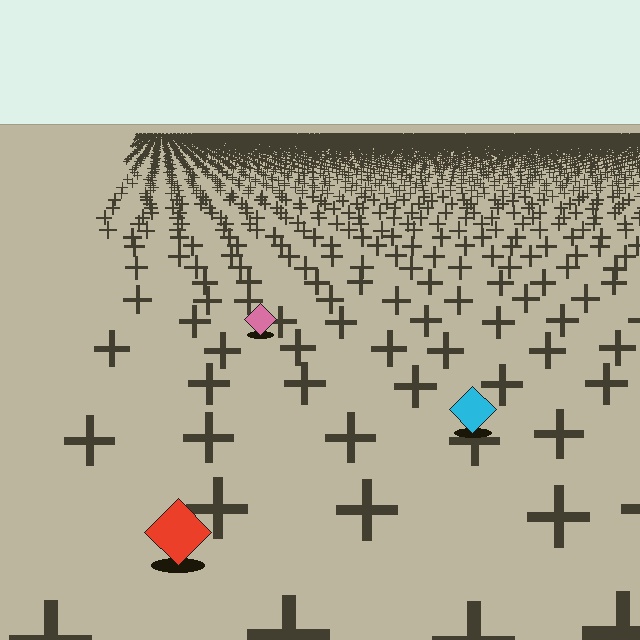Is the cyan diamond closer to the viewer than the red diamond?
No. The red diamond is closer — you can tell from the texture gradient: the ground texture is coarser near it.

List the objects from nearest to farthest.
From nearest to farthest: the red diamond, the cyan diamond, the pink diamond.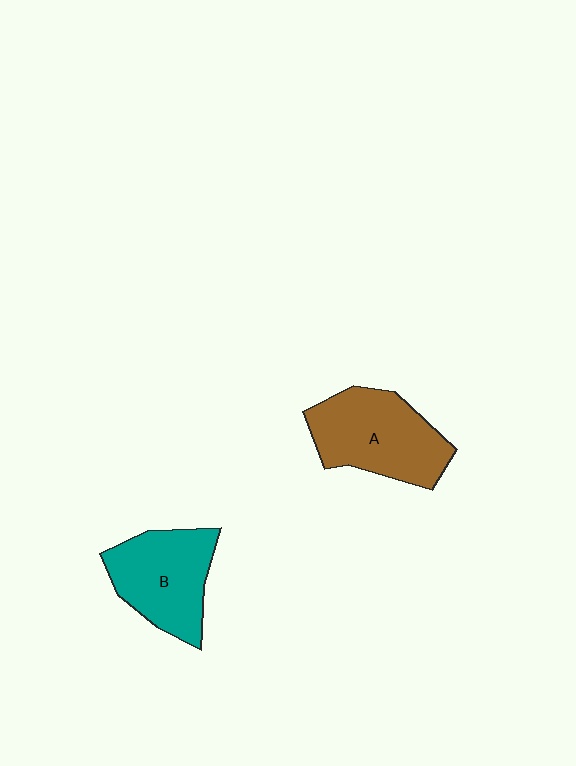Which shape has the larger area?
Shape A (brown).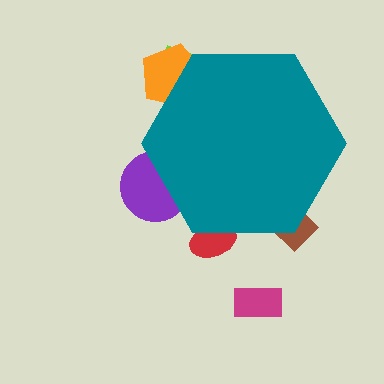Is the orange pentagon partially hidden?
Yes, the orange pentagon is partially hidden behind the teal hexagon.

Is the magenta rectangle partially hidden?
No, the magenta rectangle is fully visible.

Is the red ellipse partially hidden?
Yes, the red ellipse is partially hidden behind the teal hexagon.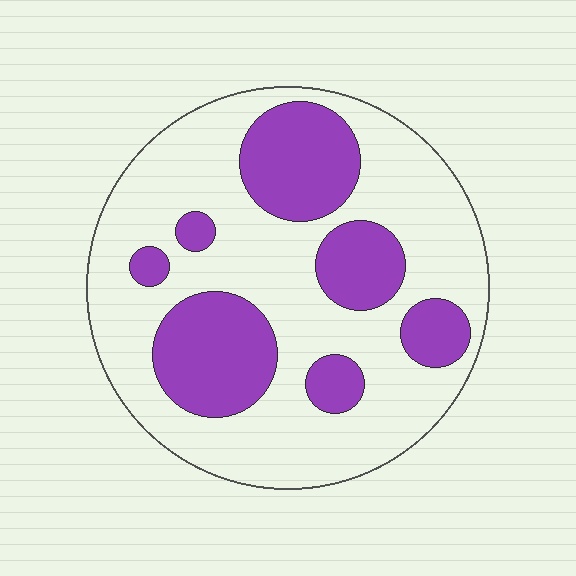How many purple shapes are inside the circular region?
7.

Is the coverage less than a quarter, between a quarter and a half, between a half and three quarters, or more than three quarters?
Between a quarter and a half.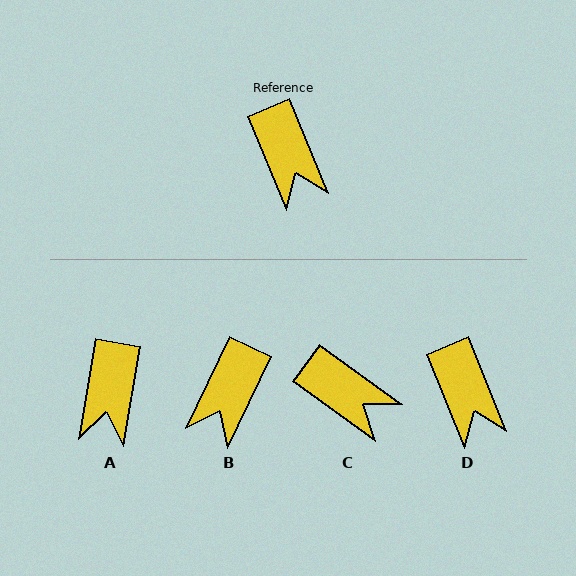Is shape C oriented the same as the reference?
No, it is off by about 32 degrees.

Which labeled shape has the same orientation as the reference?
D.